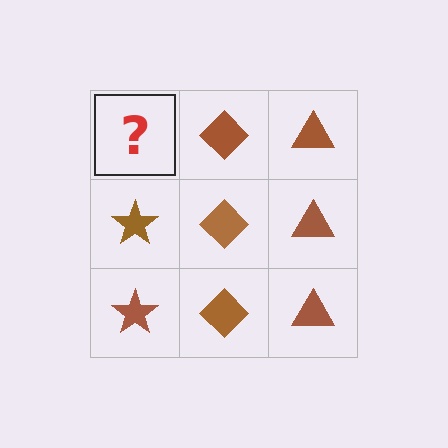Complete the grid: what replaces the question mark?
The question mark should be replaced with a brown star.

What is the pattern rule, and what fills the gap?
The rule is that each column has a consistent shape. The gap should be filled with a brown star.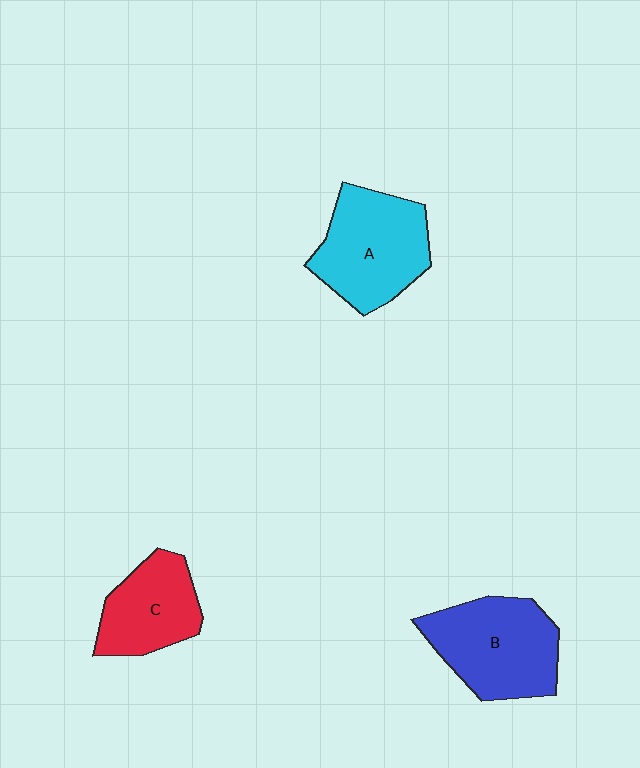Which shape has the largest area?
Shape B (blue).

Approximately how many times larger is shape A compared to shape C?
Approximately 1.3 times.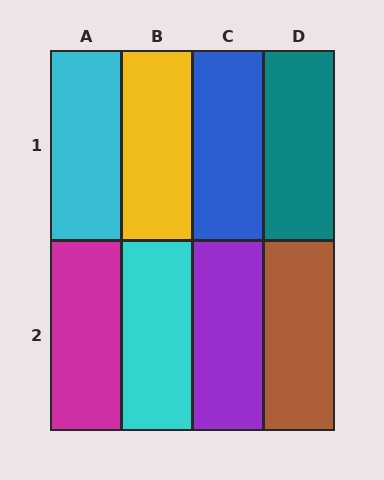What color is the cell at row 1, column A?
Cyan.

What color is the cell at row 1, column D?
Teal.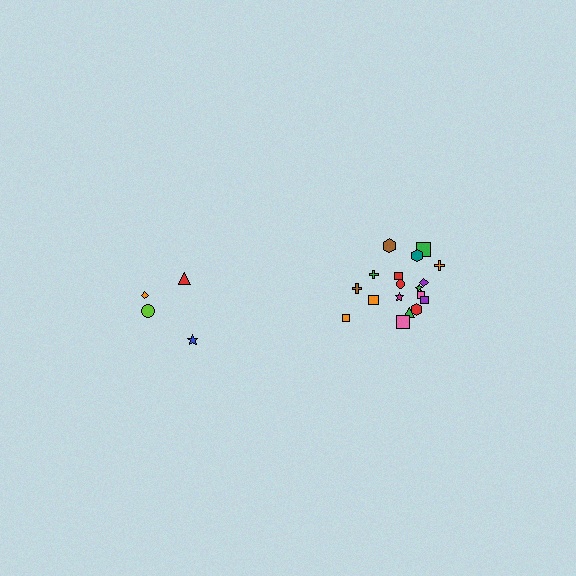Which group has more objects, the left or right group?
The right group.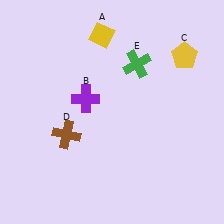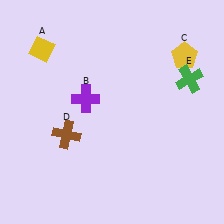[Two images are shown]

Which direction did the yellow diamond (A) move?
The yellow diamond (A) moved left.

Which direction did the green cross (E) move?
The green cross (E) moved right.